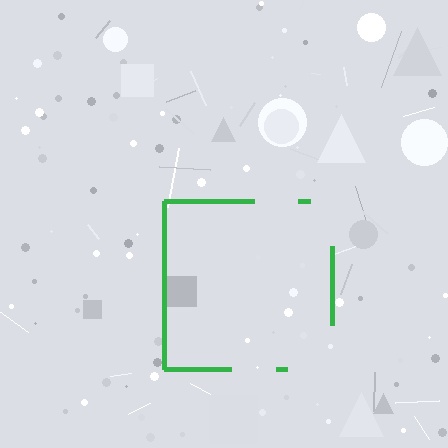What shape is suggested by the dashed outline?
The dashed outline suggests a square.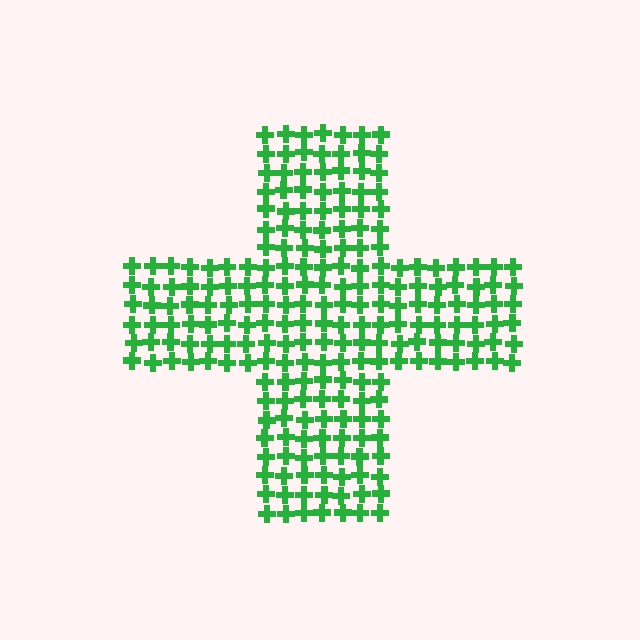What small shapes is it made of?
It is made of small crosses.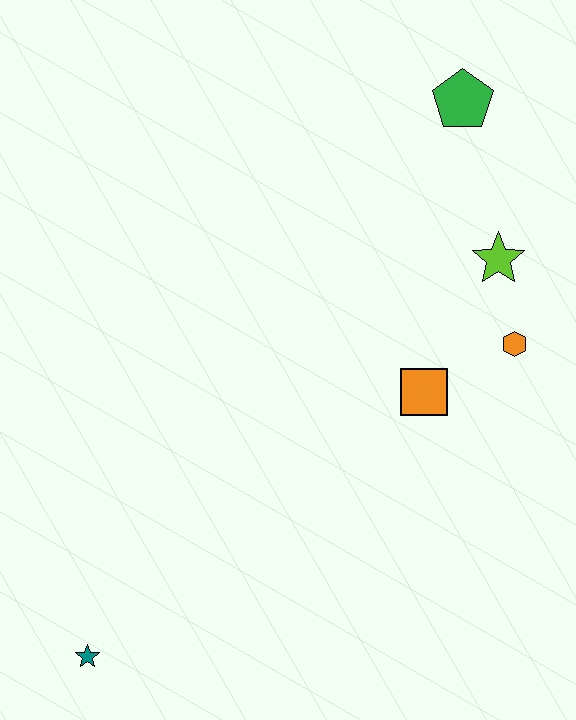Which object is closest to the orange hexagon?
The lime star is closest to the orange hexagon.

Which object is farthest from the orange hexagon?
The teal star is farthest from the orange hexagon.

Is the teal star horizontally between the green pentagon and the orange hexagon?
No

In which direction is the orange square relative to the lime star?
The orange square is below the lime star.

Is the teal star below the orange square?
Yes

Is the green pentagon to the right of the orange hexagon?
No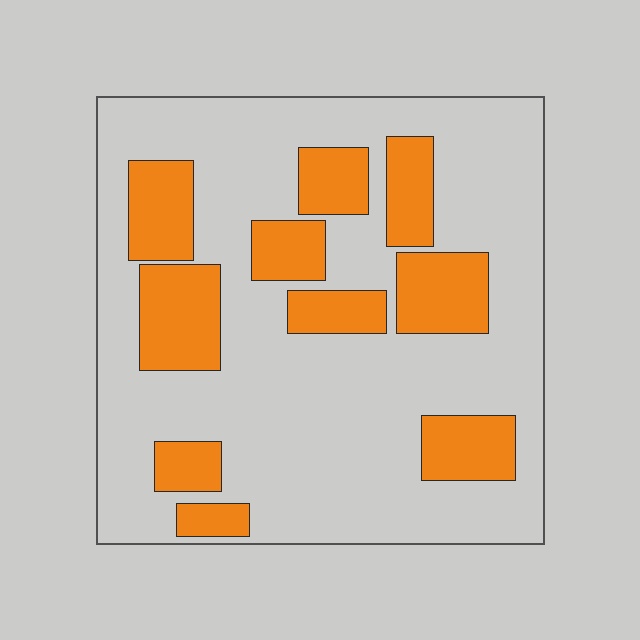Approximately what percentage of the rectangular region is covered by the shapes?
Approximately 25%.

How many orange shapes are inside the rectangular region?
10.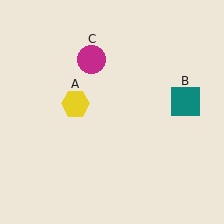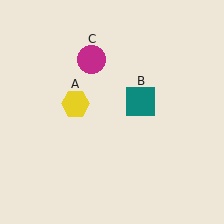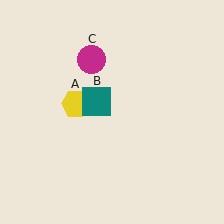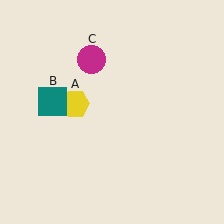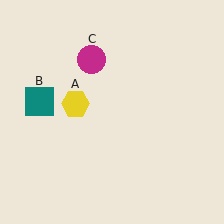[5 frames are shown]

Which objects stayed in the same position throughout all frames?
Yellow hexagon (object A) and magenta circle (object C) remained stationary.